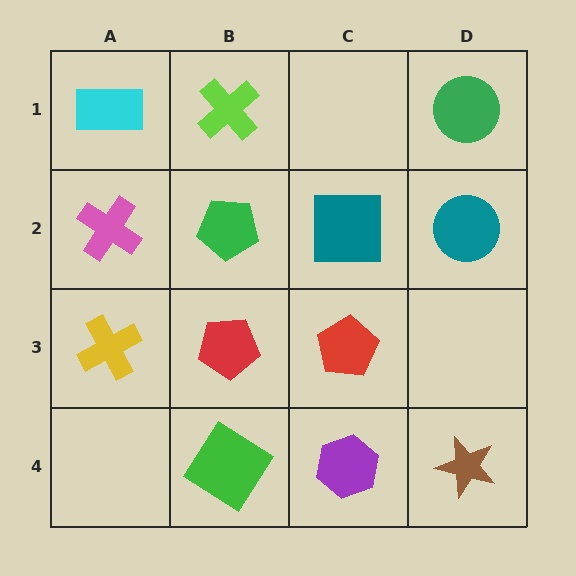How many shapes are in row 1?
3 shapes.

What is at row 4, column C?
A purple hexagon.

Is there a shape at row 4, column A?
No, that cell is empty.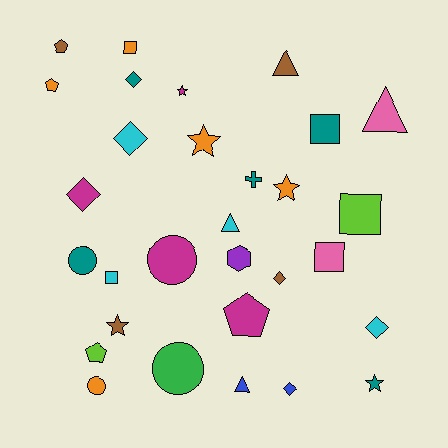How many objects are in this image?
There are 30 objects.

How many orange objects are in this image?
There are 5 orange objects.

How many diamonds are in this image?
There are 6 diamonds.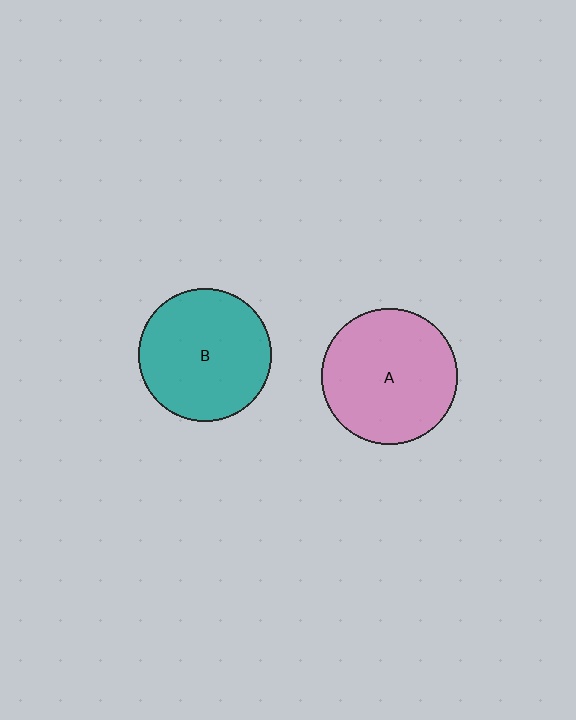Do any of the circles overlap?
No, none of the circles overlap.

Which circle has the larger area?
Circle A (pink).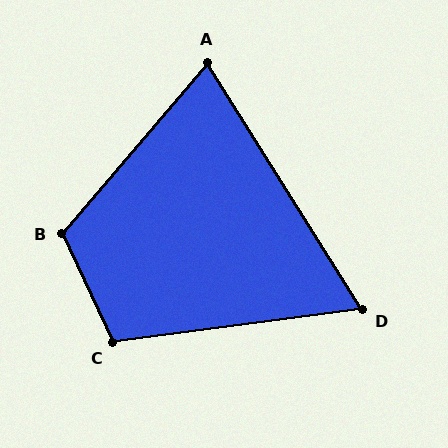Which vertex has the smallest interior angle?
D, at approximately 66 degrees.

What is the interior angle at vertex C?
Approximately 108 degrees (obtuse).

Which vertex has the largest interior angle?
B, at approximately 114 degrees.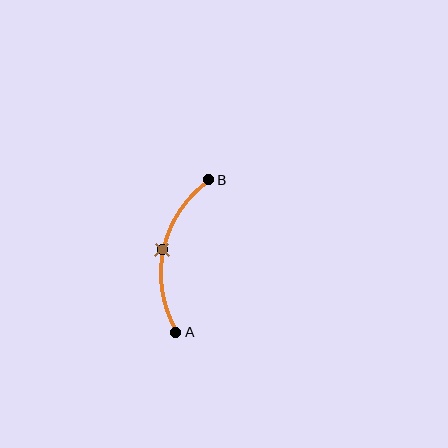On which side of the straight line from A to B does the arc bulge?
The arc bulges to the left of the straight line connecting A and B.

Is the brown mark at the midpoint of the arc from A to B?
Yes. The brown mark lies on the arc at equal arc-length from both A and B — it is the arc midpoint.